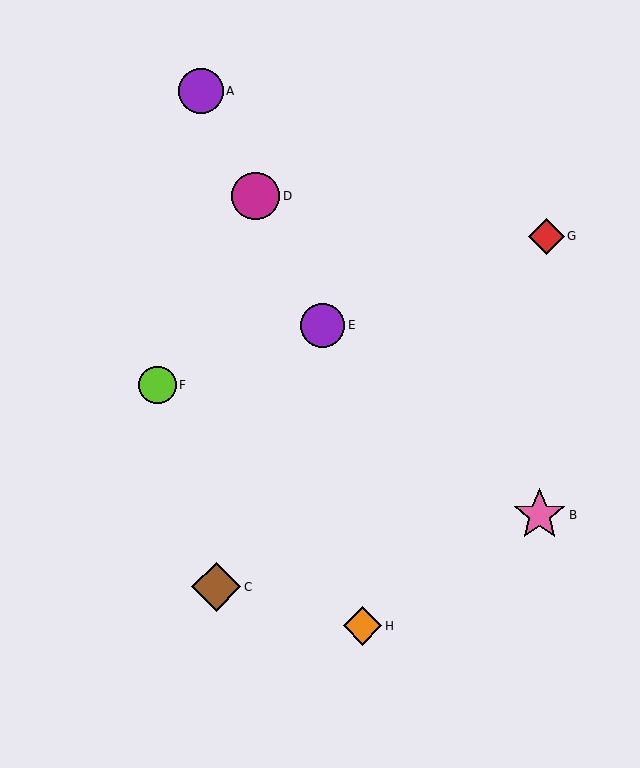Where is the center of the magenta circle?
The center of the magenta circle is at (256, 196).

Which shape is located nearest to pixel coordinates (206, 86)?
The purple circle (labeled A) at (201, 91) is nearest to that location.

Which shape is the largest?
The pink star (labeled B) is the largest.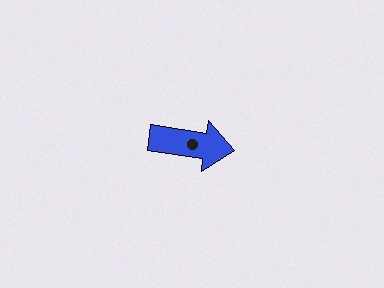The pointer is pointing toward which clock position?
Roughly 3 o'clock.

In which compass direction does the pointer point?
East.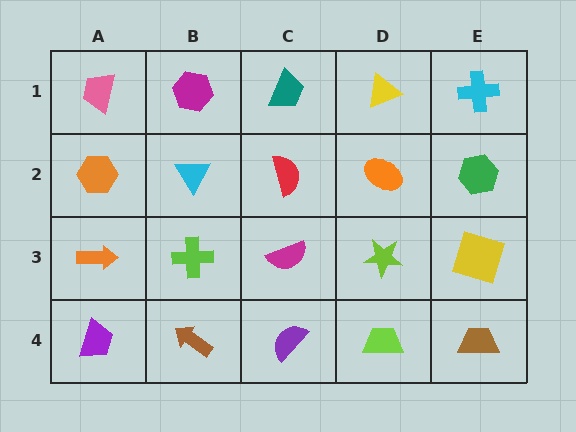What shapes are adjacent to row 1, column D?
An orange ellipse (row 2, column D), a teal trapezoid (row 1, column C), a cyan cross (row 1, column E).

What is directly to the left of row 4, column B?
A purple trapezoid.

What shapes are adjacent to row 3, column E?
A green hexagon (row 2, column E), a brown trapezoid (row 4, column E), a lime star (row 3, column D).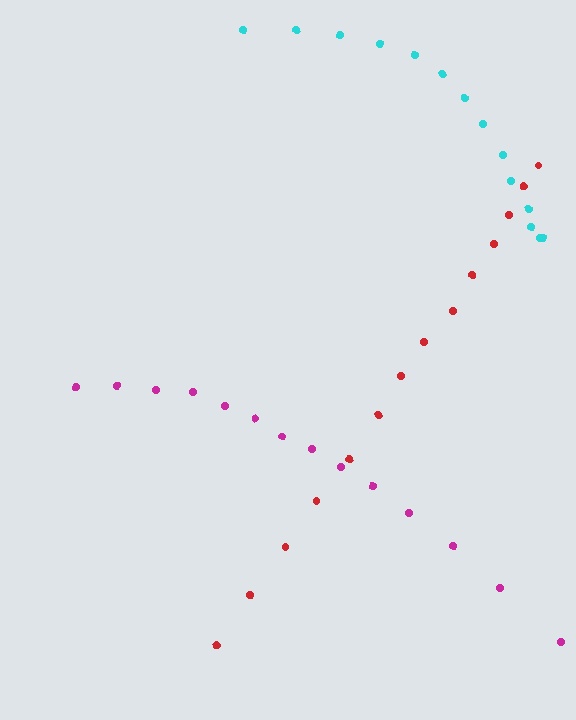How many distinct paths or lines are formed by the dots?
There are 3 distinct paths.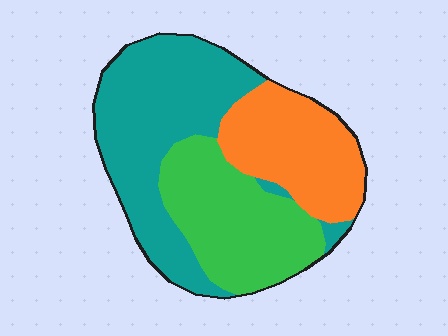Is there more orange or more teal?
Teal.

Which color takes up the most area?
Teal, at roughly 45%.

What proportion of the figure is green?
Green covers 31% of the figure.